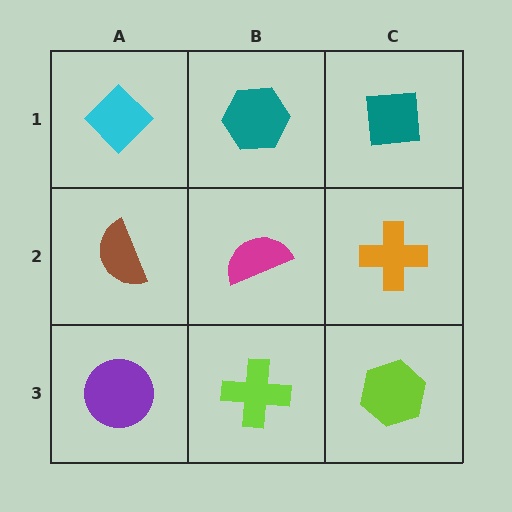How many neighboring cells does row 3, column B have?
3.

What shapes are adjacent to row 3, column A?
A brown semicircle (row 2, column A), a lime cross (row 3, column B).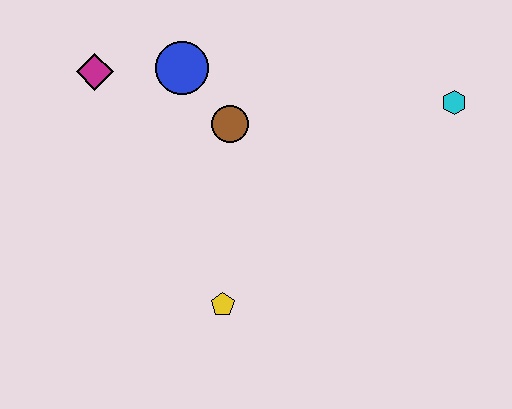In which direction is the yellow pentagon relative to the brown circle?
The yellow pentagon is below the brown circle.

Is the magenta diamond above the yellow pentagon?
Yes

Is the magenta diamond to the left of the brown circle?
Yes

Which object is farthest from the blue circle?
The cyan hexagon is farthest from the blue circle.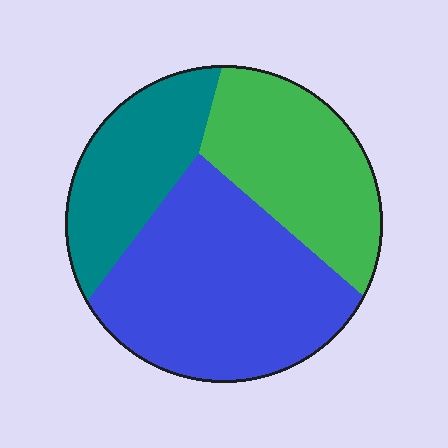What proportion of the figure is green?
Green takes up about one third (1/3) of the figure.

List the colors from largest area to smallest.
From largest to smallest: blue, green, teal.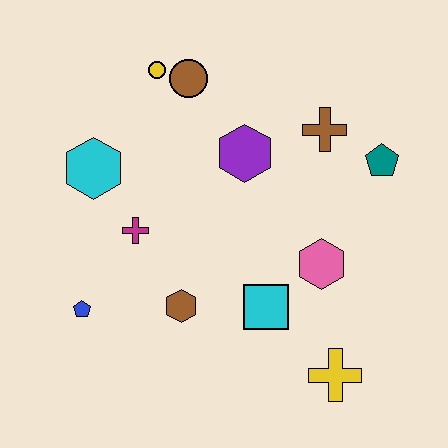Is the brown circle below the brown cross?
No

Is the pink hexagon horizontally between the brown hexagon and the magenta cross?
No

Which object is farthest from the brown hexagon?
The teal pentagon is farthest from the brown hexagon.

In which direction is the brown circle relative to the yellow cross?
The brown circle is above the yellow cross.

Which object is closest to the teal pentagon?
The brown cross is closest to the teal pentagon.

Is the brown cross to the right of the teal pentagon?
No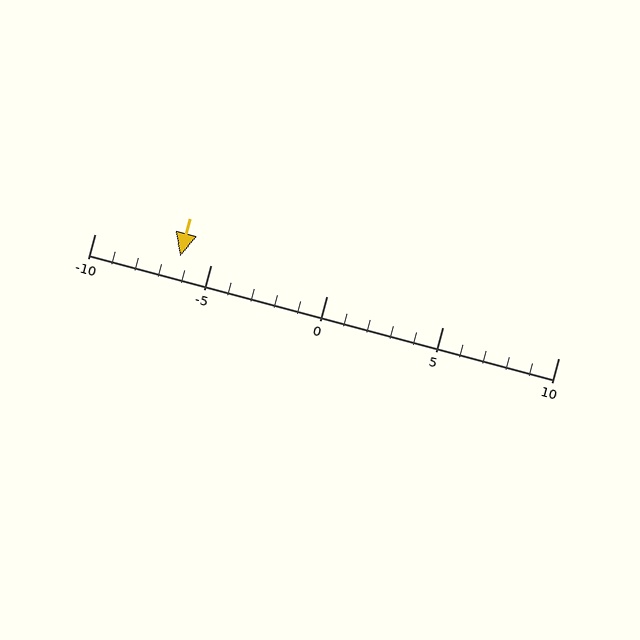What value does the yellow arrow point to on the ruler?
The yellow arrow points to approximately -6.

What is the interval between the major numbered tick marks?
The major tick marks are spaced 5 units apart.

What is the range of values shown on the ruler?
The ruler shows values from -10 to 10.